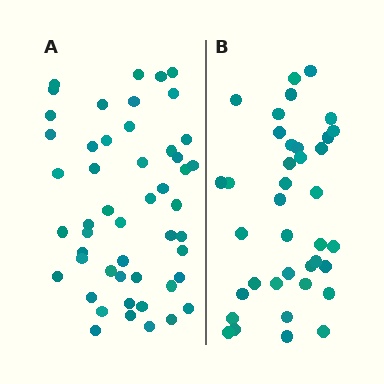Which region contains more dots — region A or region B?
Region A (the left region) has more dots.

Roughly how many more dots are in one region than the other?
Region A has roughly 12 or so more dots than region B.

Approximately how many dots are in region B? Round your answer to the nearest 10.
About 40 dots. (The exact count is 38, which rounds to 40.)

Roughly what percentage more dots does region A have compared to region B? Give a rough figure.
About 30% more.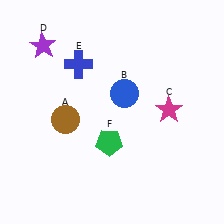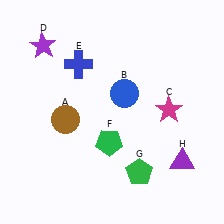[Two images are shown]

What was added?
A green pentagon (G), a purple triangle (H) were added in Image 2.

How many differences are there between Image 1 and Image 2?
There are 2 differences between the two images.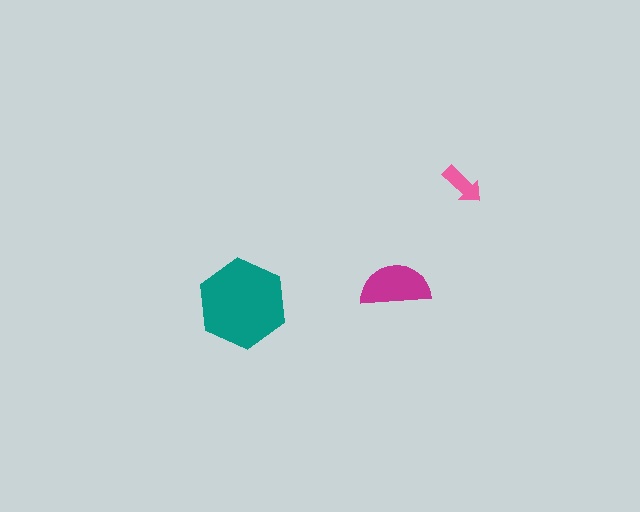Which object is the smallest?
The pink arrow.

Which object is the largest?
The teal hexagon.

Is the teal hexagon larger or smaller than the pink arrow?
Larger.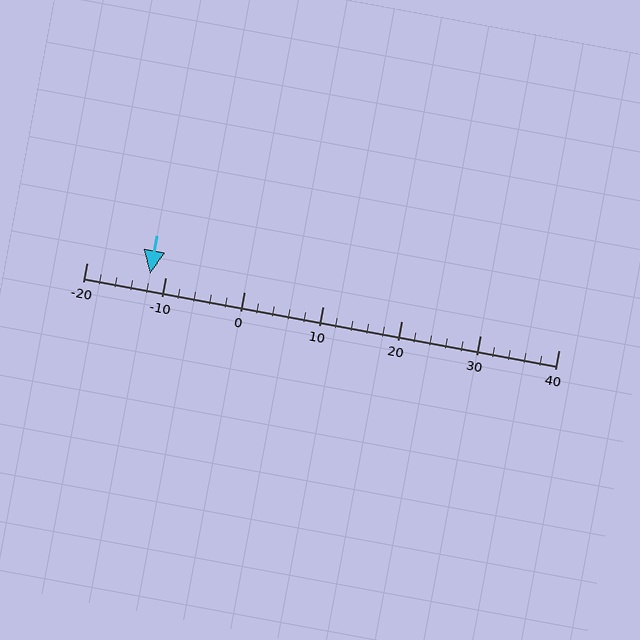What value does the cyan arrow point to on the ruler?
The cyan arrow points to approximately -12.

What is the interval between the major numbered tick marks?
The major tick marks are spaced 10 units apart.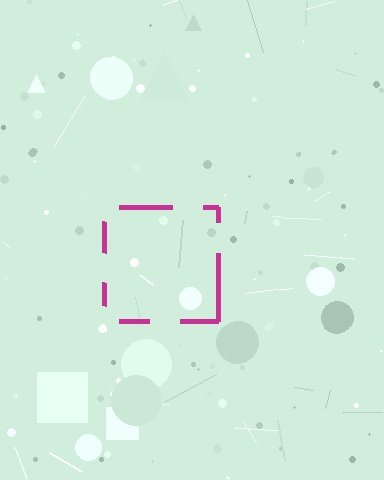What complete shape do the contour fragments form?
The contour fragments form a square.